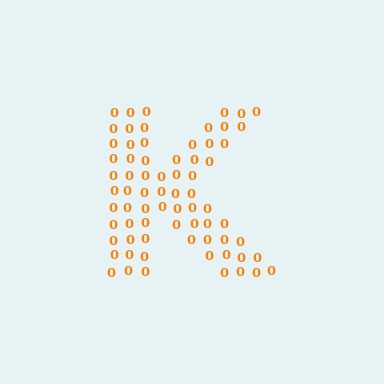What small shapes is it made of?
It is made of small digit 0's.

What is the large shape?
The large shape is the letter K.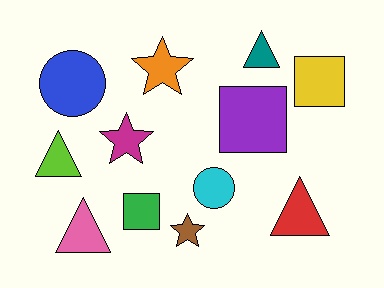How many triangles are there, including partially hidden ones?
There are 4 triangles.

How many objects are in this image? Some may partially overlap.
There are 12 objects.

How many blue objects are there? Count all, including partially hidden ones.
There is 1 blue object.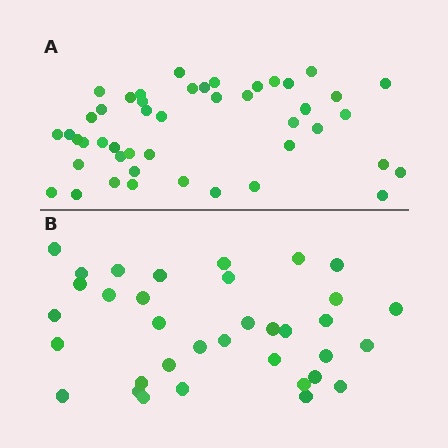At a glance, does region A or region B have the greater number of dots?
Region A (the top region) has more dots.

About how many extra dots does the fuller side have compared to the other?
Region A has roughly 12 or so more dots than region B.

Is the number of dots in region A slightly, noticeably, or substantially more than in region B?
Region A has noticeably more, but not dramatically so. The ratio is roughly 1.3 to 1.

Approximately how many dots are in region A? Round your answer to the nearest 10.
About 50 dots. (The exact count is 46, which rounds to 50.)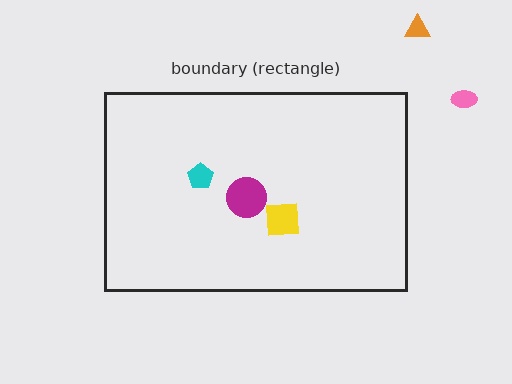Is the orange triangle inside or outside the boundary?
Outside.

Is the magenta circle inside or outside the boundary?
Inside.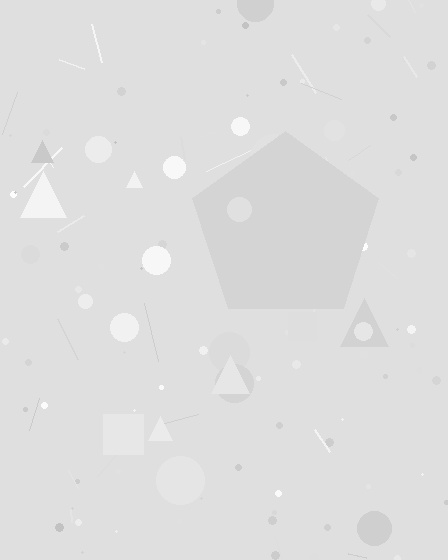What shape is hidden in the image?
A pentagon is hidden in the image.